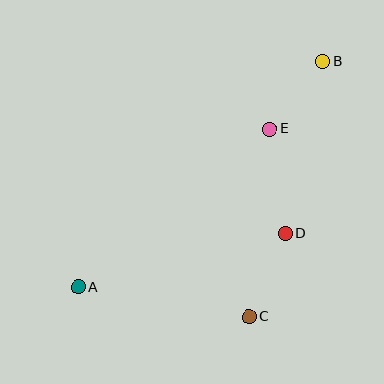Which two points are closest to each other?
Points B and E are closest to each other.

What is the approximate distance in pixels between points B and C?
The distance between B and C is approximately 266 pixels.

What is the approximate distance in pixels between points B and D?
The distance between B and D is approximately 176 pixels.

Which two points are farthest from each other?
Points A and B are farthest from each other.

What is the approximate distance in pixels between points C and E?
The distance between C and E is approximately 189 pixels.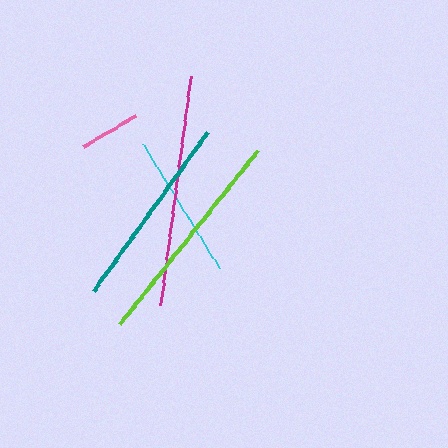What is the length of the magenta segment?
The magenta segment is approximately 231 pixels long.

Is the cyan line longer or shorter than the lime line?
The lime line is longer than the cyan line.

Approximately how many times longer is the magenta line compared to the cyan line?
The magenta line is approximately 1.6 times the length of the cyan line.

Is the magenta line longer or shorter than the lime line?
The magenta line is longer than the lime line.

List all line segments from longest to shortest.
From longest to shortest: magenta, lime, teal, cyan, pink.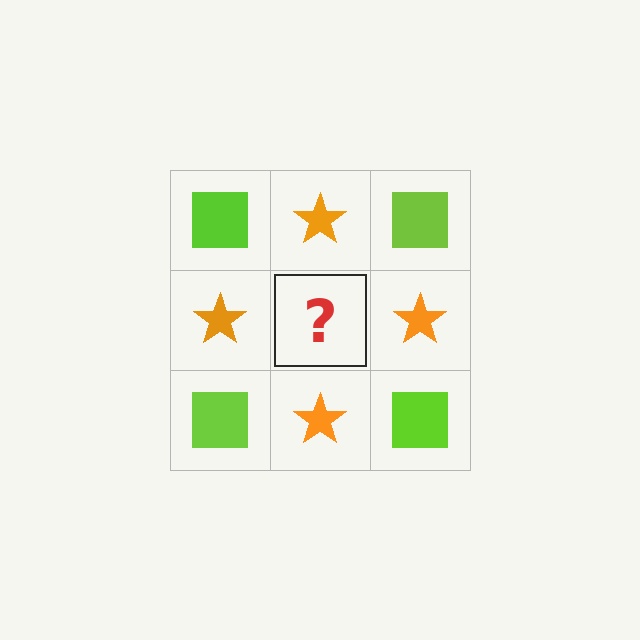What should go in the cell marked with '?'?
The missing cell should contain a lime square.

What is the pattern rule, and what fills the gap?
The rule is that it alternates lime square and orange star in a checkerboard pattern. The gap should be filled with a lime square.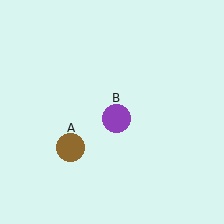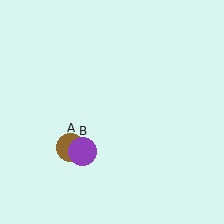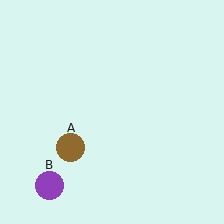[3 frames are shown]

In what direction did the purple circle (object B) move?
The purple circle (object B) moved down and to the left.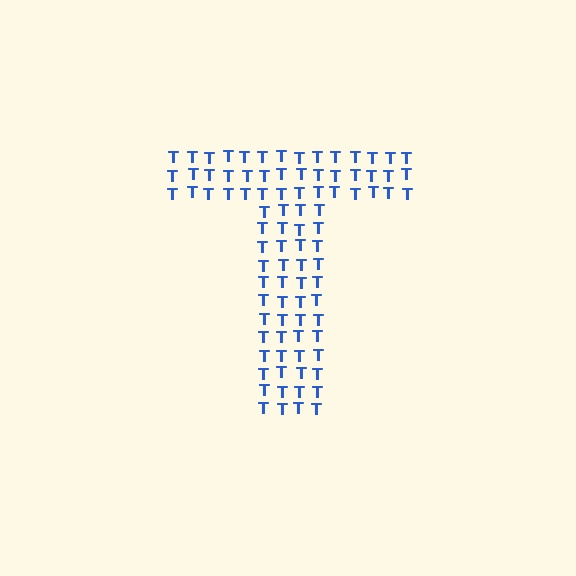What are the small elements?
The small elements are letter T's.